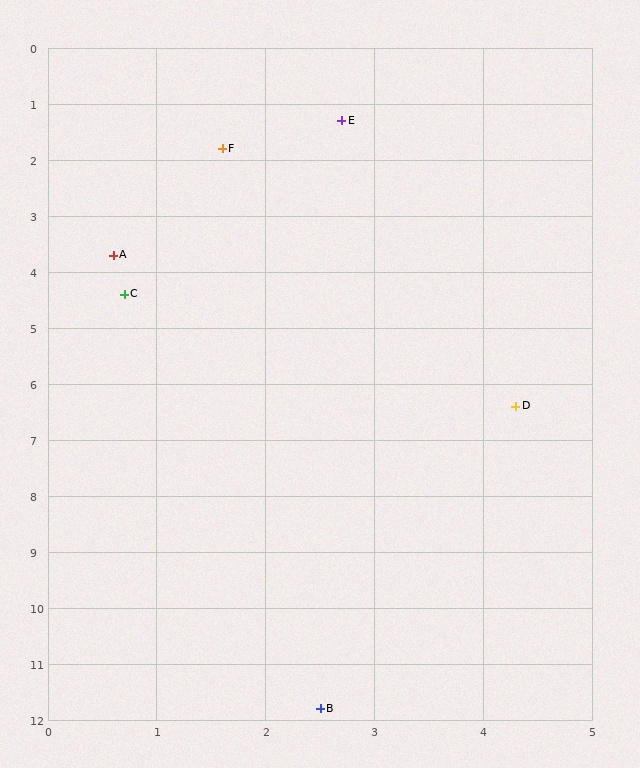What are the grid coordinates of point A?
Point A is at approximately (0.6, 3.7).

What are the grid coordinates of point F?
Point F is at approximately (1.6, 1.8).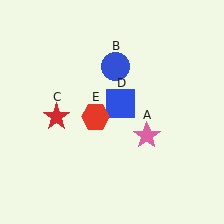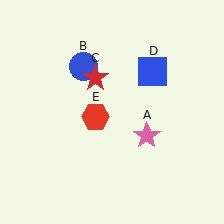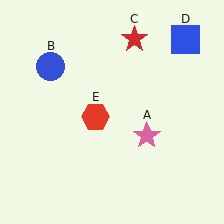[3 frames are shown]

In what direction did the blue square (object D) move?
The blue square (object D) moved up and to the right.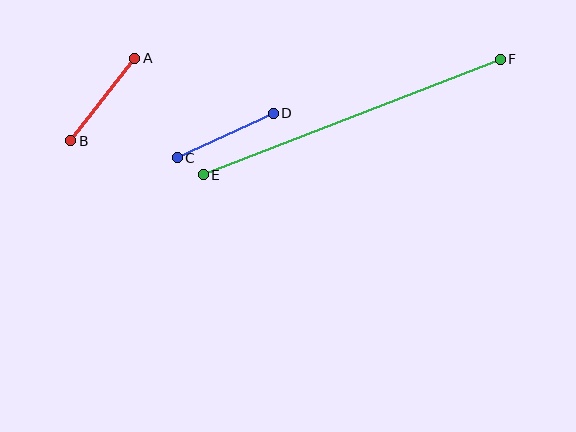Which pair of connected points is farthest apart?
Points E and F are farthest apart.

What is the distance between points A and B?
The distance is approximately 104 pixels.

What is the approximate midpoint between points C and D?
The midpoint is at approximately (225, 135) pixels.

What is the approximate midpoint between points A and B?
The midpoint is at approximately (103, 99) pixels.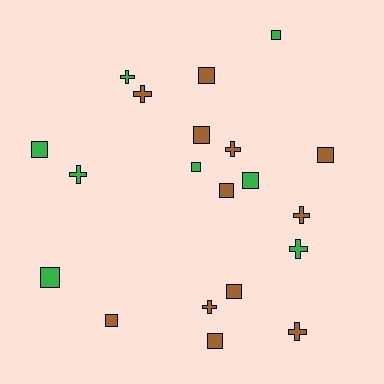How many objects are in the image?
There are 20 objects.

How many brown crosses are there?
There are 5 brown crosses.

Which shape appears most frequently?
Square, with 12 objects.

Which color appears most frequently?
Brown, with 12 objects.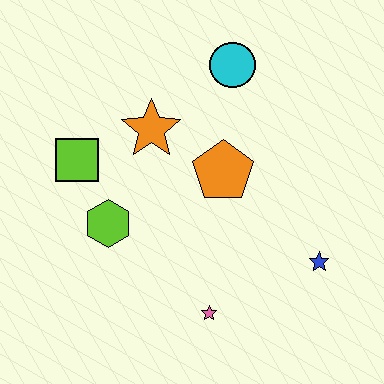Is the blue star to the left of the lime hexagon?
No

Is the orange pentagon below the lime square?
Yes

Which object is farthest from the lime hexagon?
The blue star is farthest from the lime hexagon.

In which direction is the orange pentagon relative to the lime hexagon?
The orange pentagon is to the right of the lime hexagon.